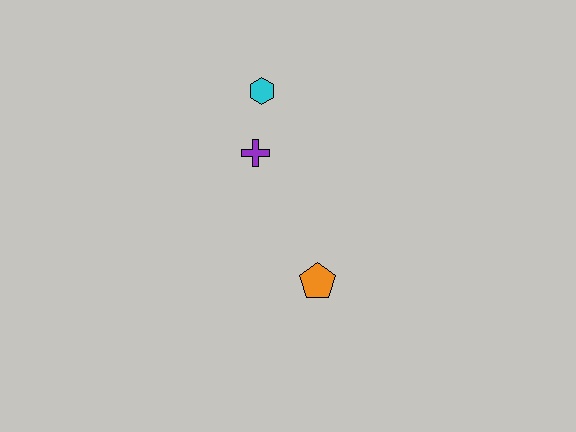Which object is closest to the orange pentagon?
The purple cross is closest to the orange pentagon.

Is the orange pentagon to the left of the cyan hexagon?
No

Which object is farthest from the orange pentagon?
The cyan hexagon is farthest from the orange pentagon.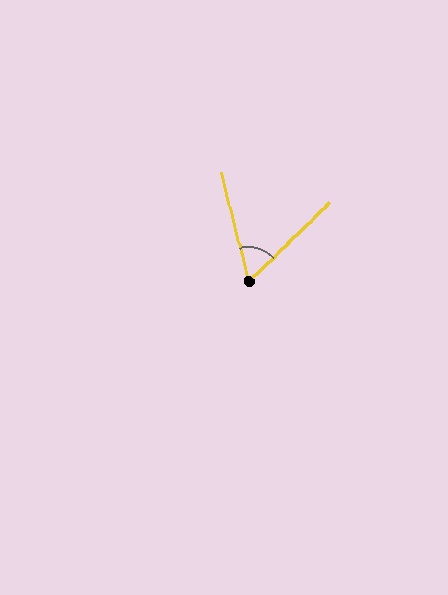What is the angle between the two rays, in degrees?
Approximately 60 degrees.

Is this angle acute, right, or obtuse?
It is acute.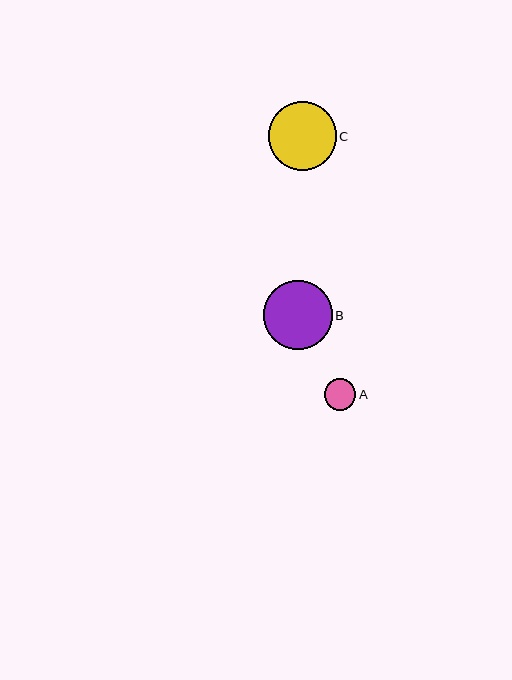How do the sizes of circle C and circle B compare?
Circle C and circle B are approximately the same size.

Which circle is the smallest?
Circle A is the smallest with a size of approximately 32 pixels.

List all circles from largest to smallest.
From largest to smallest: C, B, A.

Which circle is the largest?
Circle C is the largest with a size of approximately 68 pixels.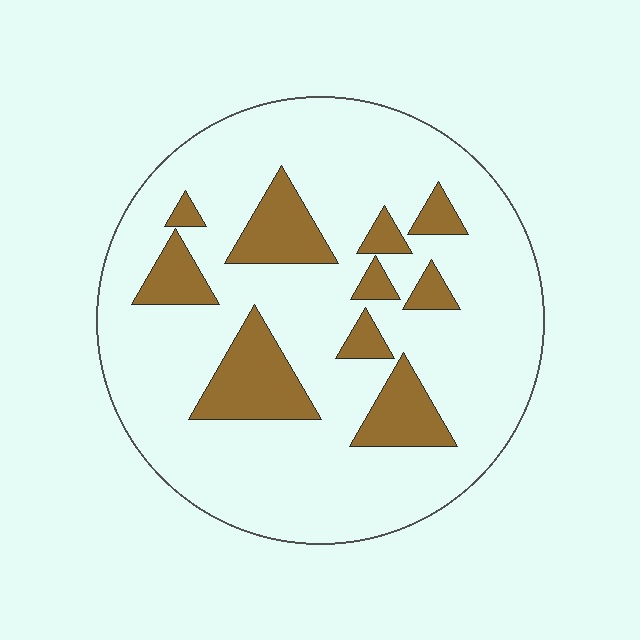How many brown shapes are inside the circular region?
10.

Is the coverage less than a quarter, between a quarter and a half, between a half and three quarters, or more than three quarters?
Less than a quarter.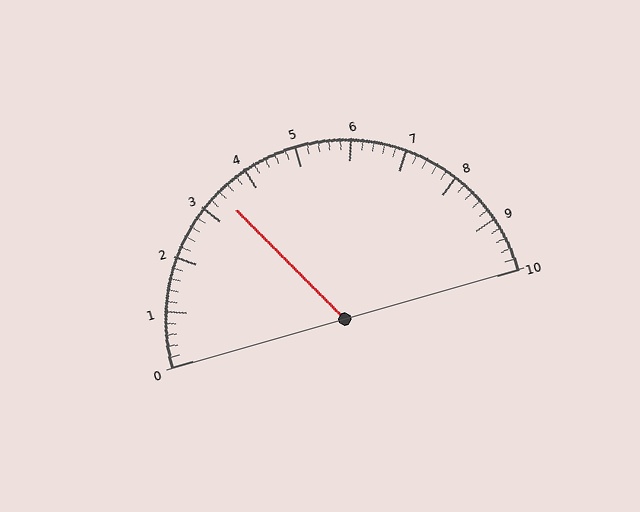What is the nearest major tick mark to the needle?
The nearest major tick mark is 3.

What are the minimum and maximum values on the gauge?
The gauge ranges from 0 to 10.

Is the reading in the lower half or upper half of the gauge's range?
The reading is in the lower half of the range (0 to 10).